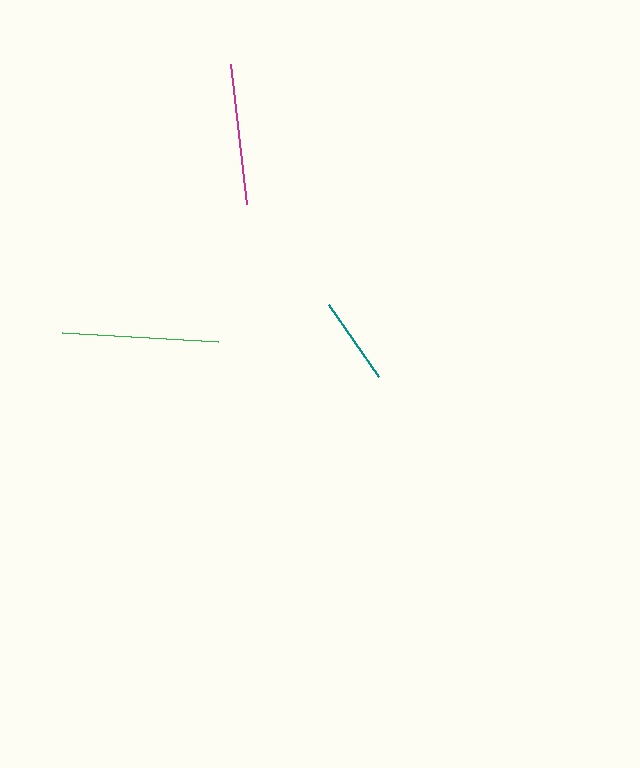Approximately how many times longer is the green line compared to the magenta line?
The green line is approximately 1.1 times the length of the magenta line.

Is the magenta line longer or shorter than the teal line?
The magenta line is longer than the teal line.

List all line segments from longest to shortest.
From longest to shortest: green, magenta, teal.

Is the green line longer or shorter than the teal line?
The green line is longer than the teal line.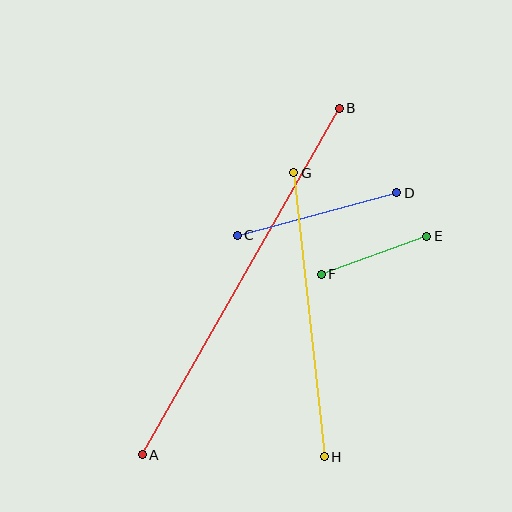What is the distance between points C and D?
The distance is approximately 165 pixels.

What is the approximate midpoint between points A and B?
The midpoint is at approximately (241, 281) pixels.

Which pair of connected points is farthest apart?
Points A and B are farthest apart.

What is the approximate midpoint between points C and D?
The midpoint is at approximately (317, 214) pixels.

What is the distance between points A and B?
The distance is approximately 399 pixels.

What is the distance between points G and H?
The distance is approximately 286 pixels.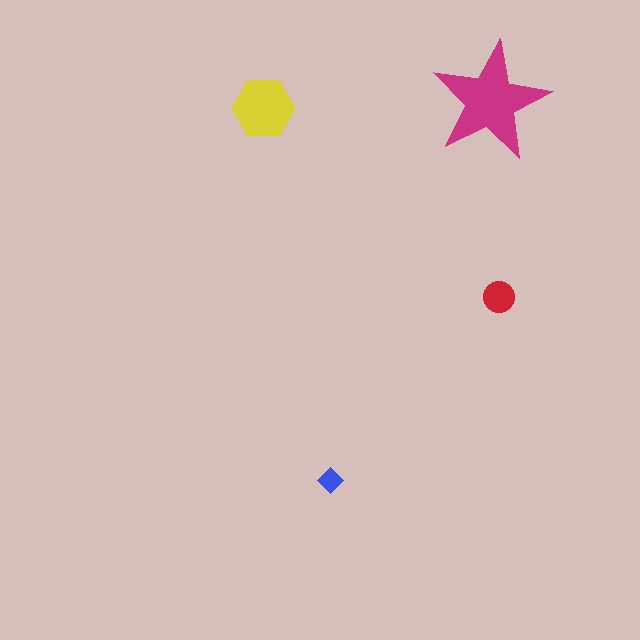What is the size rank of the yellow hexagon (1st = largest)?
2nd.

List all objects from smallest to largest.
The blue diamond, the red circle, the yellow hexagon, the magenta star.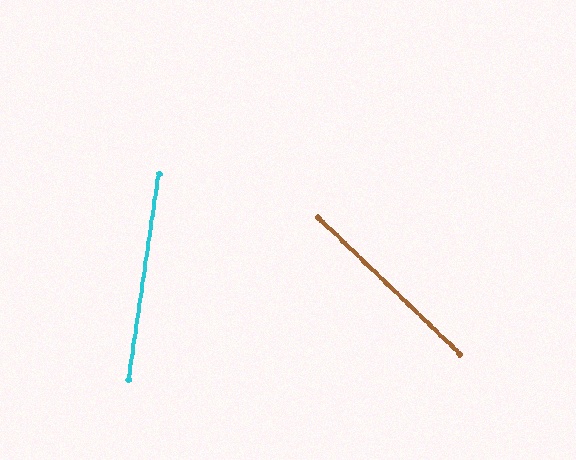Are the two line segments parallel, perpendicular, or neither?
Neither parallel nor perpendicular — they differ by about 54°.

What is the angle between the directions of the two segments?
Approximately 54 degrees.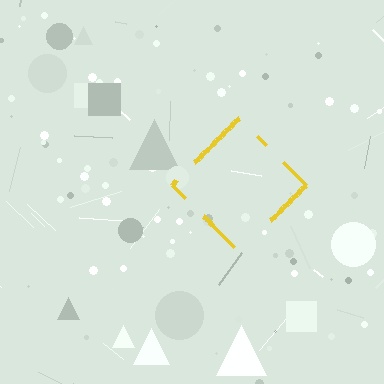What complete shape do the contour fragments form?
The contour fragments form a diamond.